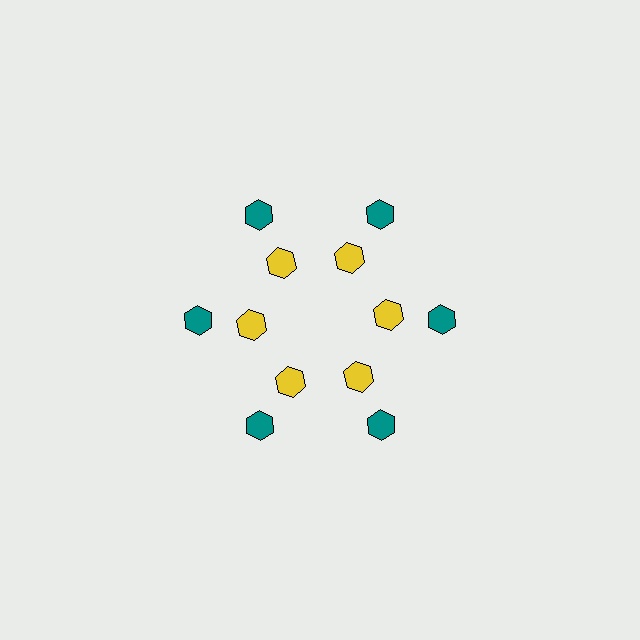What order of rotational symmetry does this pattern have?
This pattern has 6-fold rotational symmetry.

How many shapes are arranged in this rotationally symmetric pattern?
There are 12 shapes, arranged in 6 groups of 2.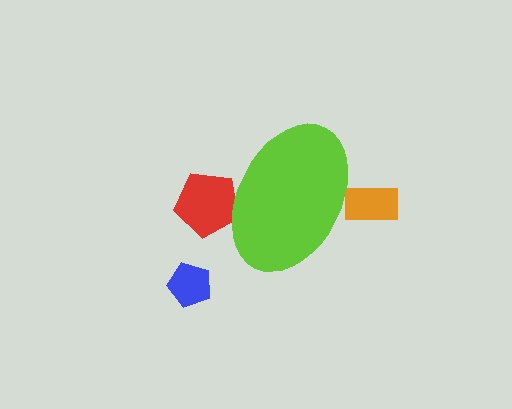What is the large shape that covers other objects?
A lime ellipse.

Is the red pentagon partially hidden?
Yes, the red pentagon is partially hidden behind the lime ellipse.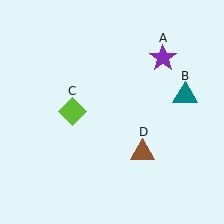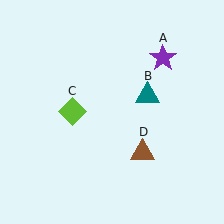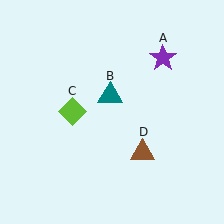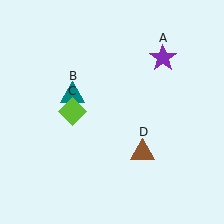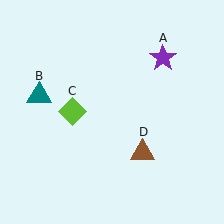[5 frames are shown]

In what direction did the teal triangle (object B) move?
The teal triangle (object B) moved left.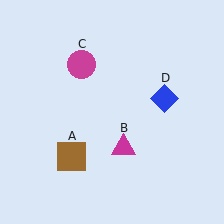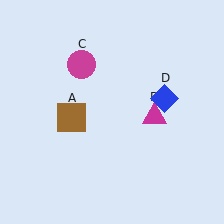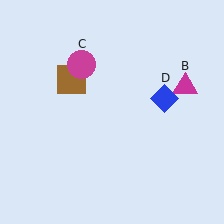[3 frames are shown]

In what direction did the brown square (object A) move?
The brown square (object A) moved up.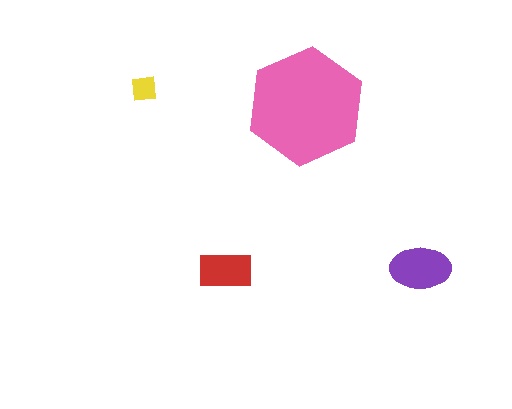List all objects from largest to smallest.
The pink hexagon, the purple ellipse, the red rectangle, the yellow square.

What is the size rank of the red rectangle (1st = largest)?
3rd.